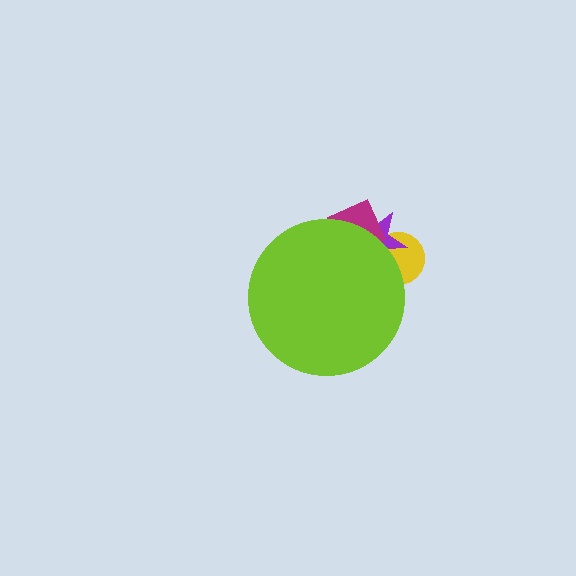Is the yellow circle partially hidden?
Yes, the yellow circle is partially hidden behind the lime circle.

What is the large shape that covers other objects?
A lime circle.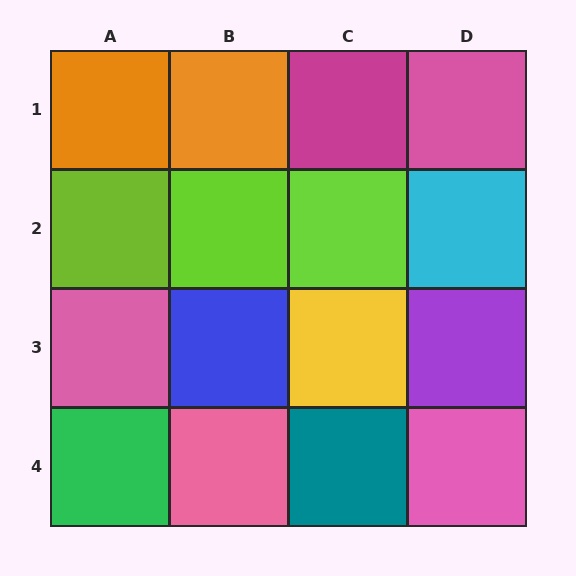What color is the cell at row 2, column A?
Lime.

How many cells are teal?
1 cell is teal.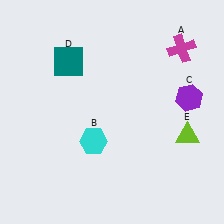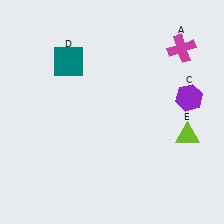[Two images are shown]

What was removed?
The cyan hexagon (B) was removed in Image 2.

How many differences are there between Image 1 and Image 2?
There is 1 difference between the two images.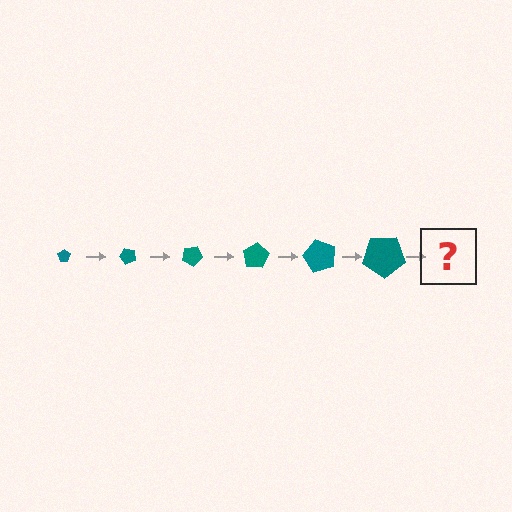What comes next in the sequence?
The next element should be a pentagon, larger than the previous one and rotated 300 degrees from the start.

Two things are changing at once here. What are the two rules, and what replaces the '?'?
The two rules are that the pentagon grows larger each step and it rotates 50 degrees each step. The '?' should be a pentagon, larger than the previous one and rotated 300 degrees from the start.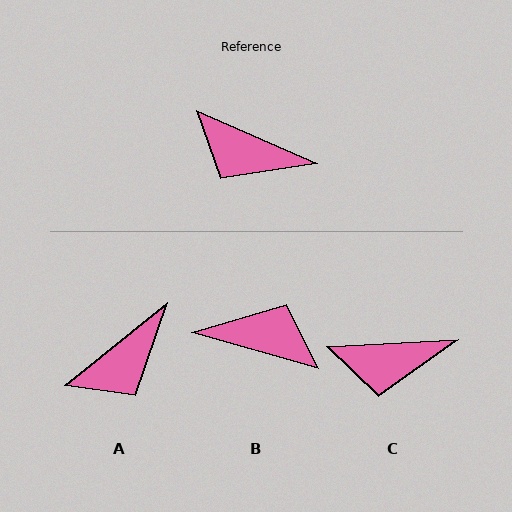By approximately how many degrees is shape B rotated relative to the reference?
Approximately 173 degrees clockwise.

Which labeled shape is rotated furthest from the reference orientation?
B, about 173 degrees away.